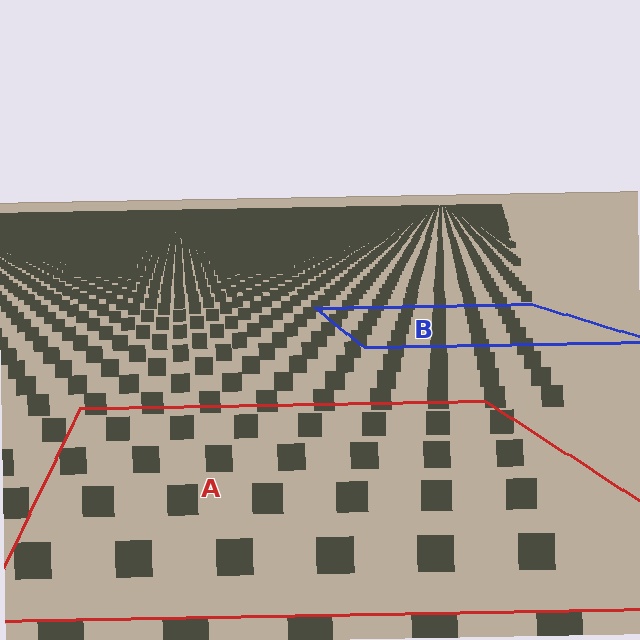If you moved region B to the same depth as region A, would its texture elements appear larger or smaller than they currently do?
They would appear larger. At a closer depth, the same texture elements are projected at a bigger on-screen size.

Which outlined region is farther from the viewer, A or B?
Region B is farther from the viewer — the texture elements inside it appear smaller and more densely packed.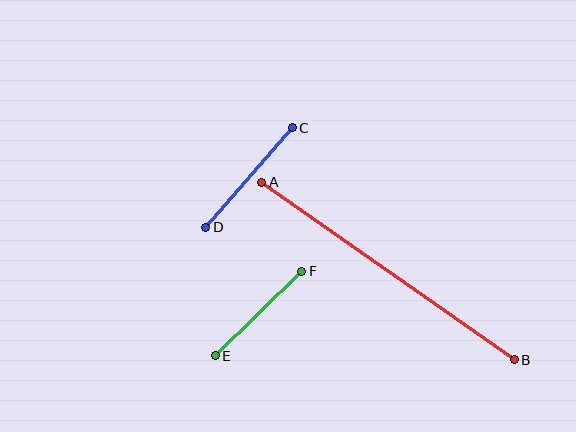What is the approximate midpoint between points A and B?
The midpoint is at approximately (388, 271) pixels.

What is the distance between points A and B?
The distance is approximately 308 pixels.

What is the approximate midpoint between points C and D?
The midpoint is at approximately (249, 177) pixels.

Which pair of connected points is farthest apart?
Points A and B are farthest apart.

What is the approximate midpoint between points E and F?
The midpoint is at approximately (258, 313) pixels.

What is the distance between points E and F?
The distance is approximately 121 pixels.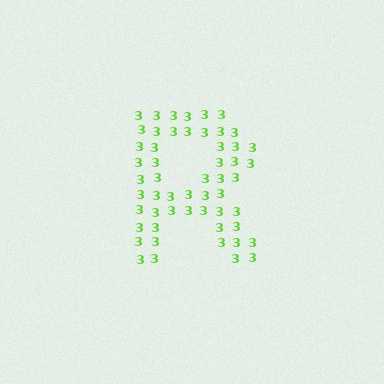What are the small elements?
The small elements are digit 3's.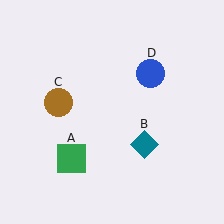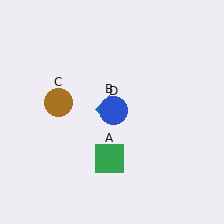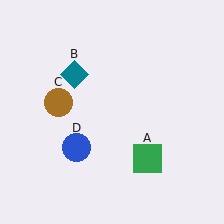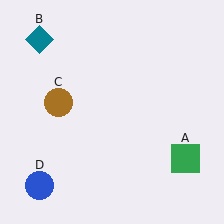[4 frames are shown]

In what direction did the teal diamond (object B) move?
The teal diamond (object B) moved up and to the left.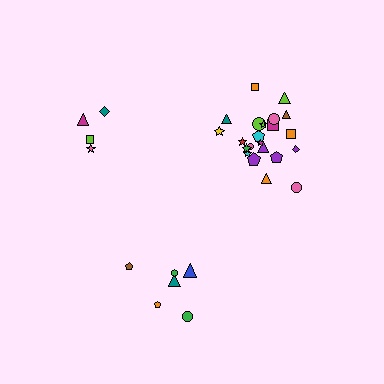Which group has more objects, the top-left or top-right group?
The top-right group.